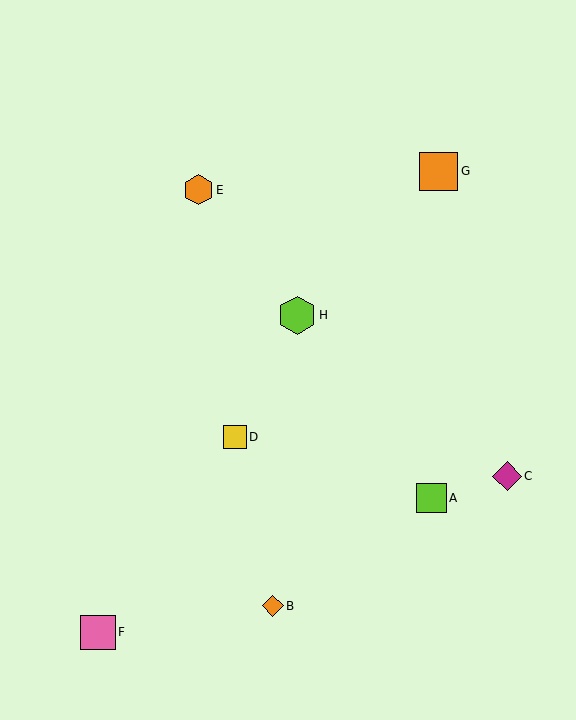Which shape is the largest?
The orange square (labeled G) is the largest.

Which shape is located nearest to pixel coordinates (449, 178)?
The orange square (labeled G) at (438, 171) is nearest to that location.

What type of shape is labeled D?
Shape D is a yellow square.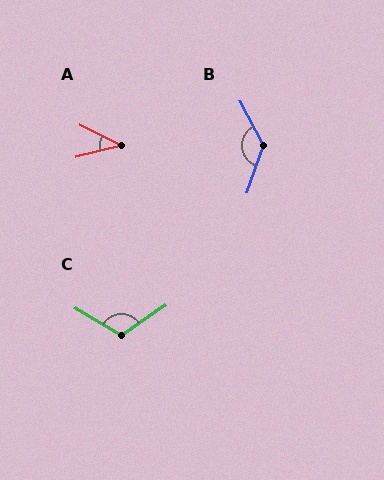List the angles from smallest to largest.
A (41°), C (114°), B (133°).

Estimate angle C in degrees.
Approximately 114 degrees.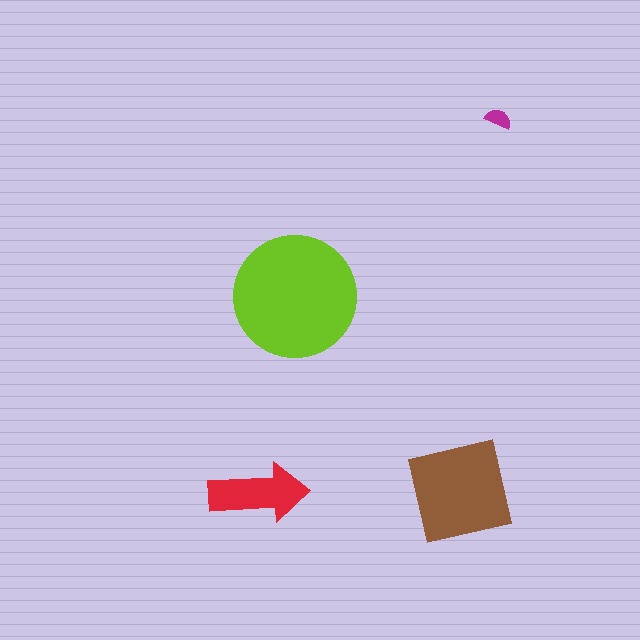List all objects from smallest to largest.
The magenta semicircle, the red arrow, the brown square, the lime circle.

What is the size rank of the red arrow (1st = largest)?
3rd.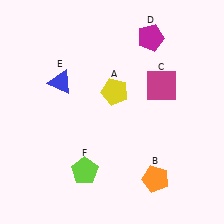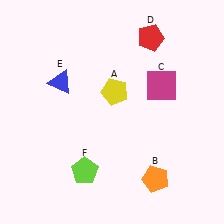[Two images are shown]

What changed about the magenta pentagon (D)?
In Image 1, D is magenta. In Image 2, it changed to red.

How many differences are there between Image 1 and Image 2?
There is 1 difference between the two images.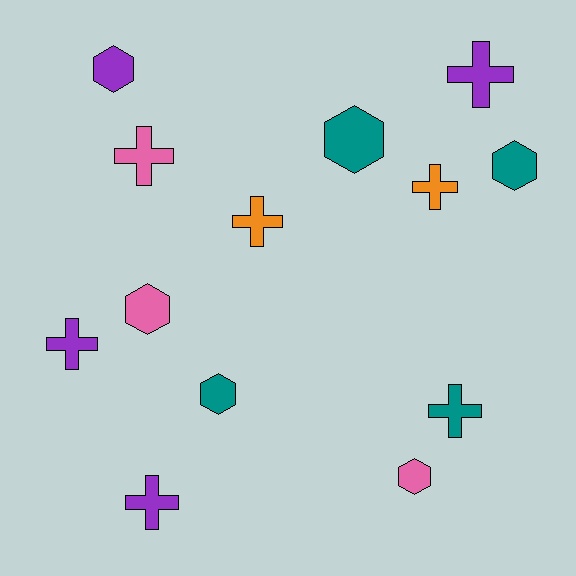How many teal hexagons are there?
There are 3 teal hexagons.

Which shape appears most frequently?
Cross, with 7 objects.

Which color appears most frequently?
Purple, with 4 objects.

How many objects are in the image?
There are 13 objects.